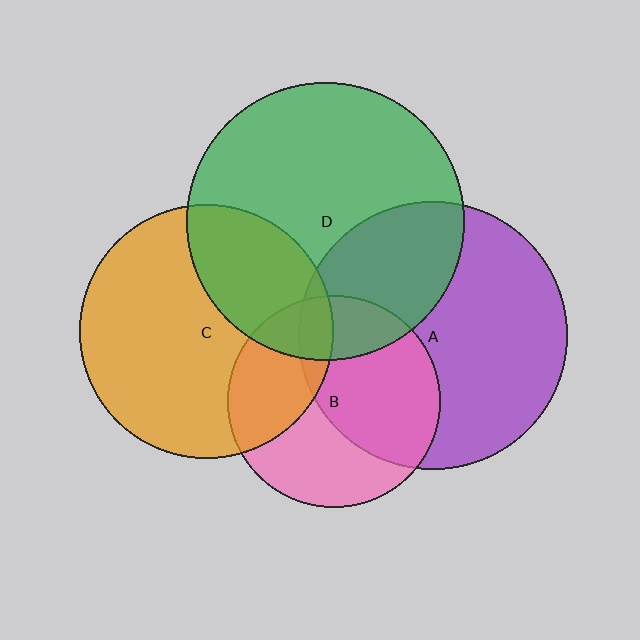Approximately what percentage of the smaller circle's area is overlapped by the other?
Approximately 30%.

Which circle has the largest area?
Circle D (green).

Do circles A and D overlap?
Yes.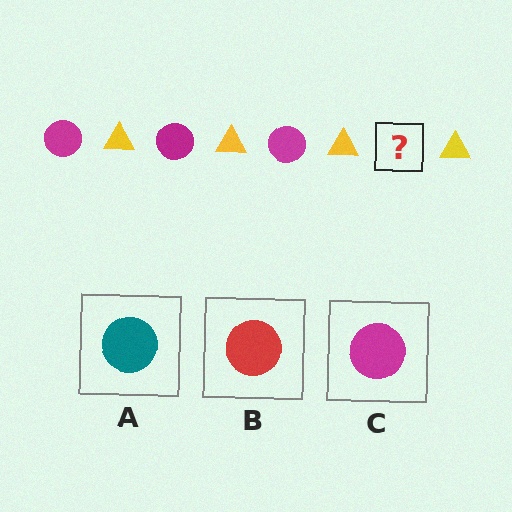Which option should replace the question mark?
Option C.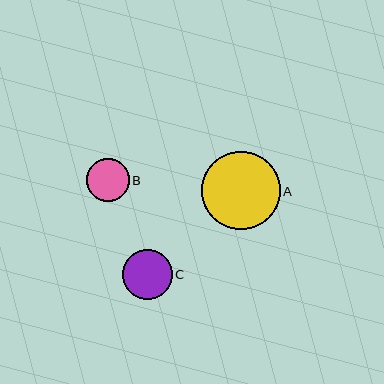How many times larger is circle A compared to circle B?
Circle A is approximately 1.9 times the size of circle B.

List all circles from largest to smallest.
From largest to smallest: A, C, B.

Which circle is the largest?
Circle A is the largest with a size of approximately 79 pixels.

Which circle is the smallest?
Circle B is the smallest with a size of approximately 42 pixels.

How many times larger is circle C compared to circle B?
Circle C is approximately 1.2 times the size of circle B.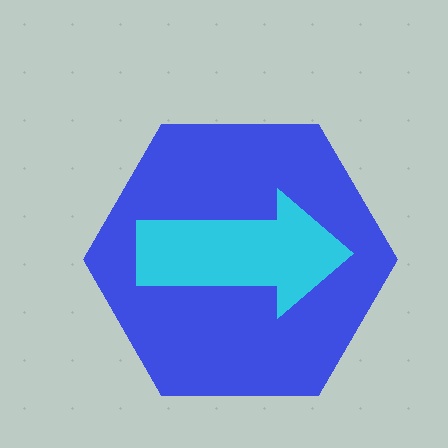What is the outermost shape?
The blue hexagon.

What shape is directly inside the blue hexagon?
The cyan arrow.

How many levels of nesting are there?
2.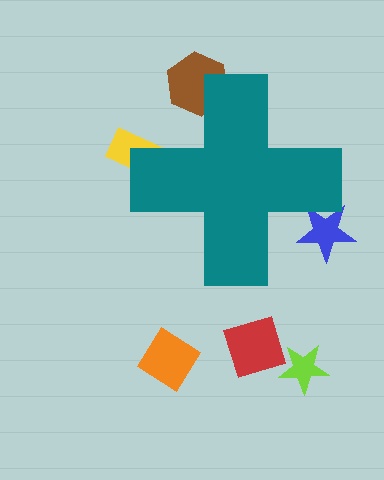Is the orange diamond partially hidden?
No, the orange diamond is fully visible.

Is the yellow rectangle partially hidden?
Yes, the yellow rectangle is partially hidden behind the teal cross.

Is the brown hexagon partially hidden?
Yes, the brown hexagon is partially hidden behind the teal cross.